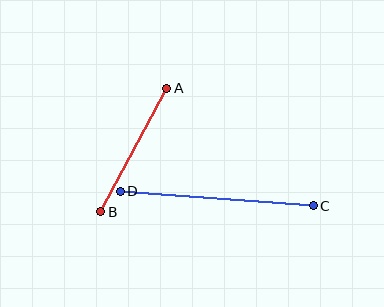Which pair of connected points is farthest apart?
Points C and D are farthest apart.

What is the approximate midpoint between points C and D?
The midpoint is at approximately (217, 198) pixels.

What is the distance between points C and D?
The distance is approximately 194 pixels.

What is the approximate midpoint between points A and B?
The midpoint is at approximately (134, 150) pixels.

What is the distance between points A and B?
The distance is approximately 140 pixels.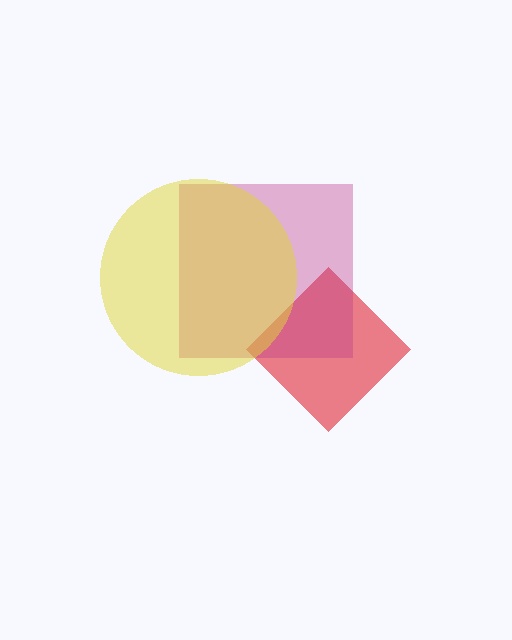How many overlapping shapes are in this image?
There are 3 overlapping shapes in the image.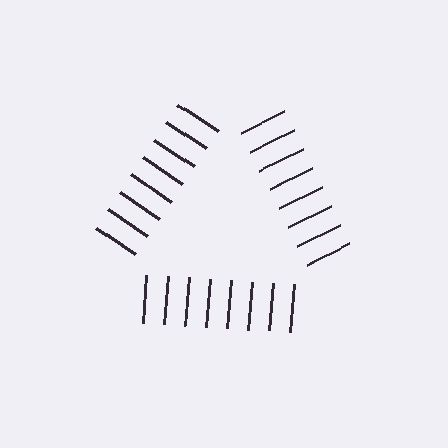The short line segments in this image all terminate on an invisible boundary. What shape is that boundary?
An illusory triangle — the line segments terminate on its edges but no continuous stroke is drawn.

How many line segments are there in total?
24 — 8 along each of the 3 edges.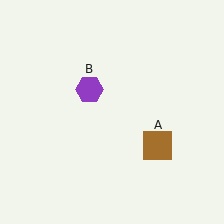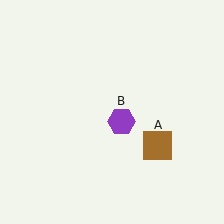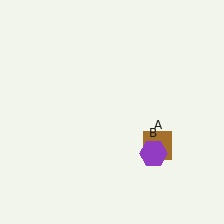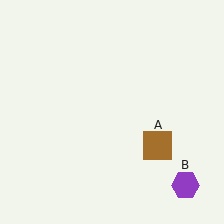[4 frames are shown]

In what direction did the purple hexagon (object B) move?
The purple hexagon (object B) moved down and to the right.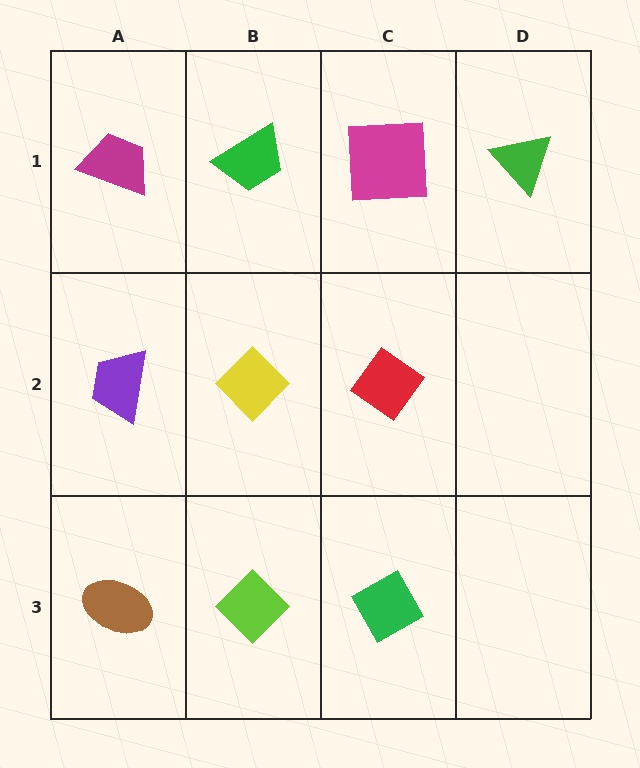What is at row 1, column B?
A green trapezoid.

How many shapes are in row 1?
4 shapes.